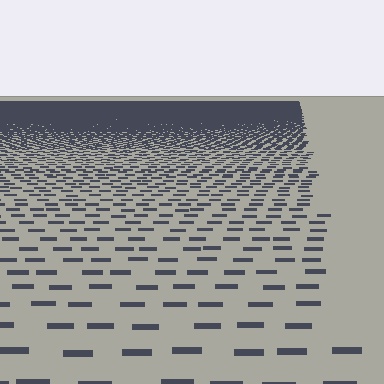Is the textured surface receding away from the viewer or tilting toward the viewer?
The surface is receding away from the viewer. Texture elements get smaller and denser toward the top.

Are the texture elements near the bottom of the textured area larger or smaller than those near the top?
Larger. Near the bottom, elements are closer to the viewer and appear at a bigger on-screen size.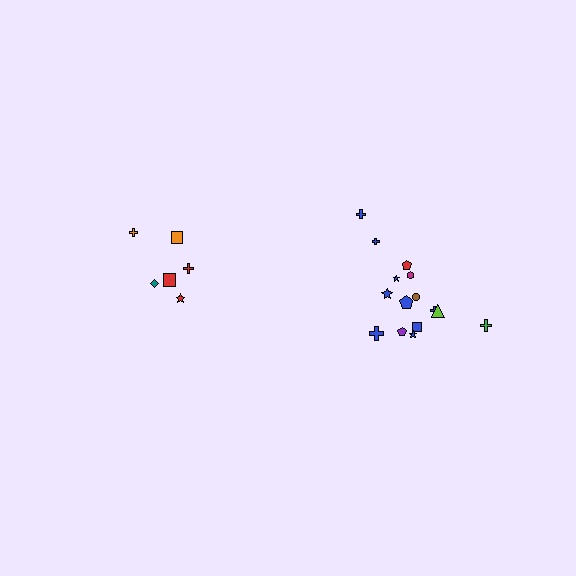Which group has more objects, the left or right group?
The right group.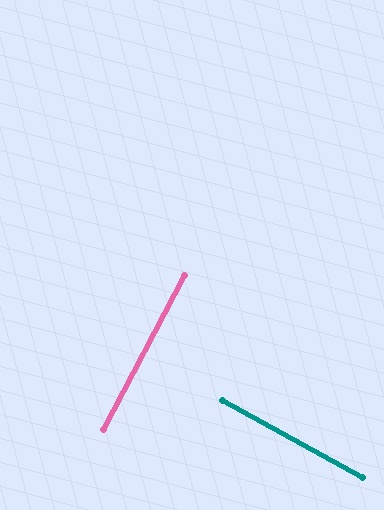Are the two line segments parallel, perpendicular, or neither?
Perpendicular — they meet at approximately 89°.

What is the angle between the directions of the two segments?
Approximately 89 degrees.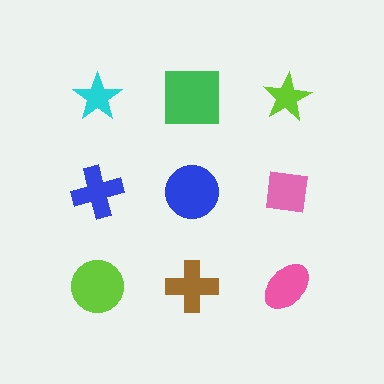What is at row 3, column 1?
A lime circle.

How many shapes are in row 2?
3 shapes.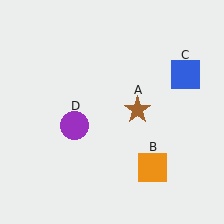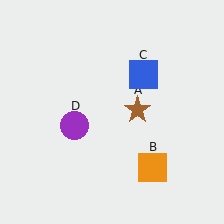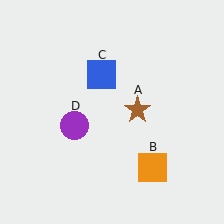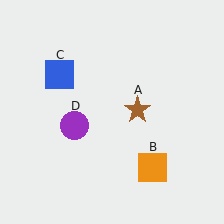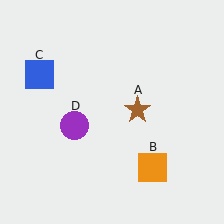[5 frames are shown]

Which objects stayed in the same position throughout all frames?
Brown star (object A) and orange square (object B) and purple circle (object D) remained stationary.